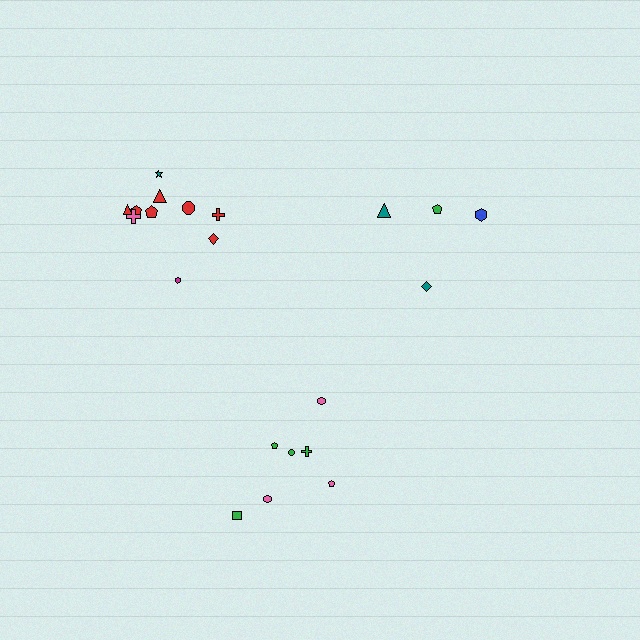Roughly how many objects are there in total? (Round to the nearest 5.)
Roughly 20 objects in total.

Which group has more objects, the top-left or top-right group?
The top-left group.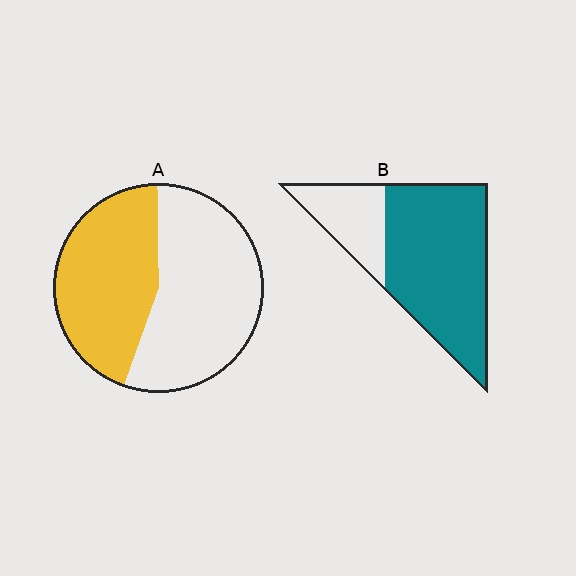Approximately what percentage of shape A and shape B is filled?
A is approximately 45% and B is approximately 75%.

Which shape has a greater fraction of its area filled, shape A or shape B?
Shape B.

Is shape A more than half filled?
No.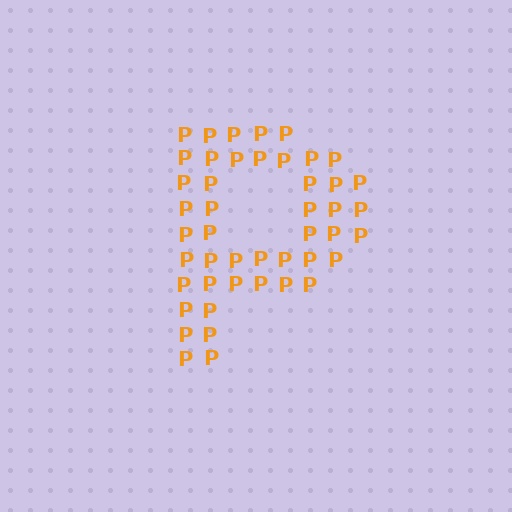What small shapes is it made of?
It is made of small letter P's.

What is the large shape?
The large shape is the letter P.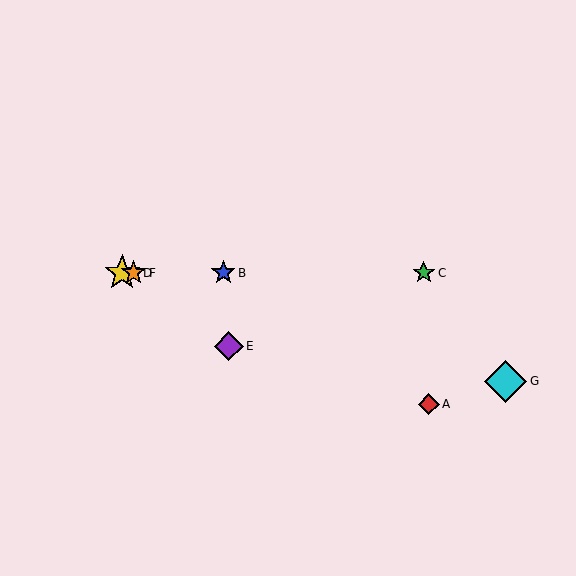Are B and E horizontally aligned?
No, B is at y≈273 and E is at y≈346.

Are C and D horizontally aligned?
Yes, both are at y≈273.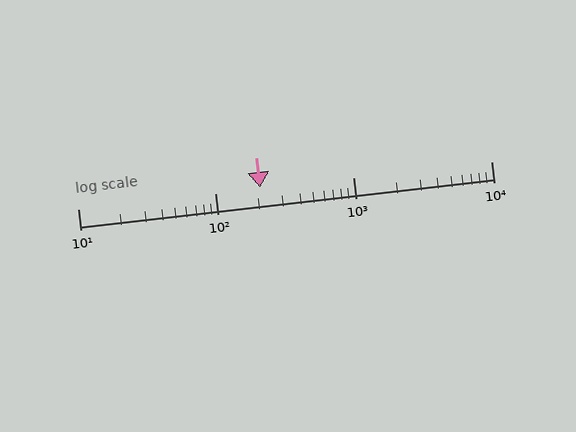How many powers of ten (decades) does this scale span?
The scale spans 3 decades, from 10 to 10000.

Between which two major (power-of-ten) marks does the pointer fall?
The pointer is between 100 and 1000.